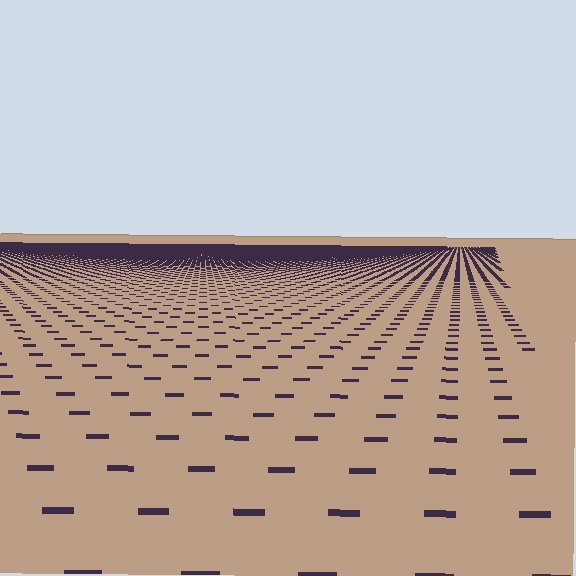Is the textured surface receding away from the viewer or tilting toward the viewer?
The surface is receding away from the viewer. Texture elements get smaller and denser toward the top.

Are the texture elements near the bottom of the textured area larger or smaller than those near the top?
Larger. Near the bottom, elements are closer to the viewer and appear at a bigger on-screen size.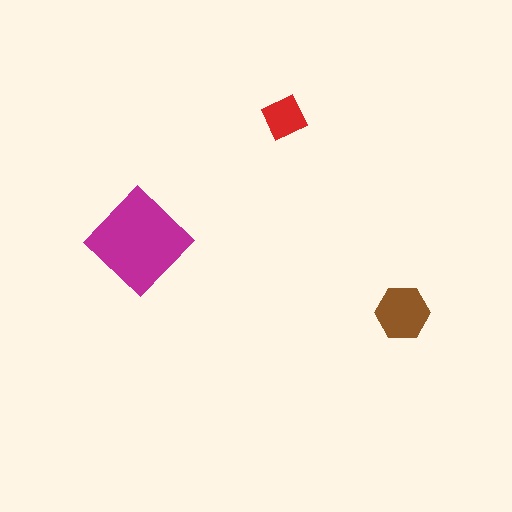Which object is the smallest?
The red square.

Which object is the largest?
The magenta diamond.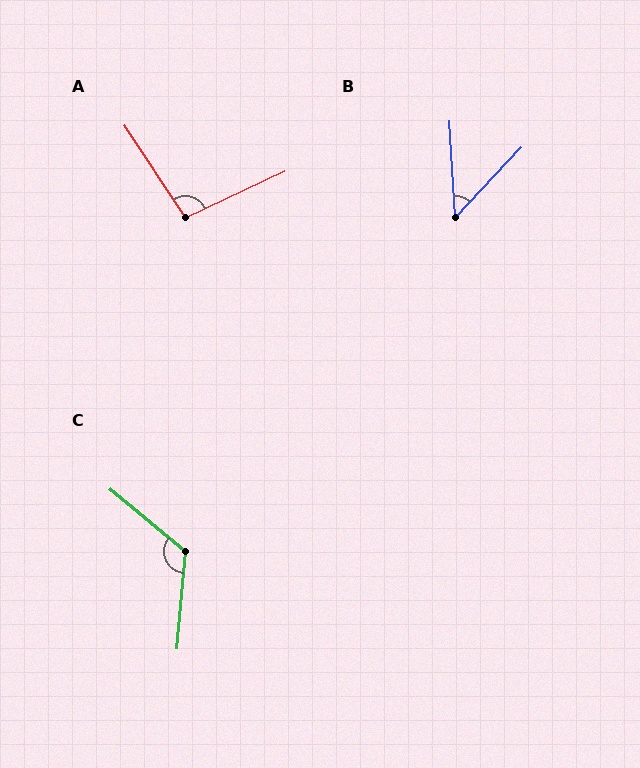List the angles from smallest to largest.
B (47°), A (98°), C (125°).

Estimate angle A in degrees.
Approximately 98 degrees.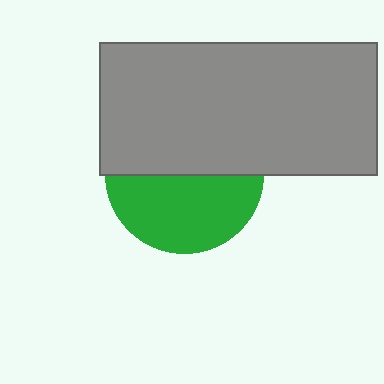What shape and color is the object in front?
The object in front is a gray rectangle.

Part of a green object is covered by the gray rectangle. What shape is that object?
It is a circle.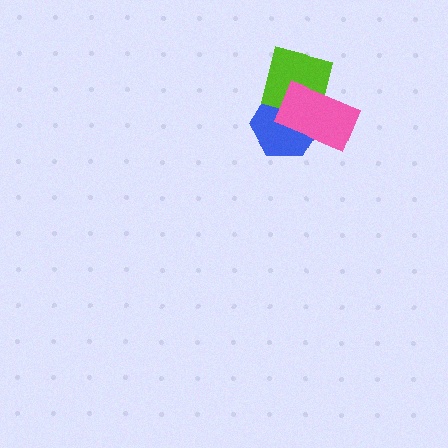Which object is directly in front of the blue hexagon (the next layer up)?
The lime square is directly in front of the blue hexagon.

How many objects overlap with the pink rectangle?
2 objects overlap with the pink rectangle.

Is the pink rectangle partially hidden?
No, no other shape covers it.